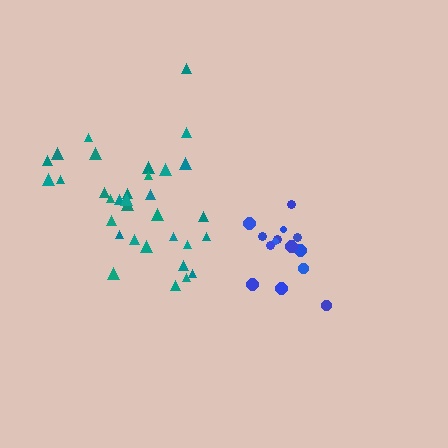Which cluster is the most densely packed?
Blue.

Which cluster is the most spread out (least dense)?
Teal.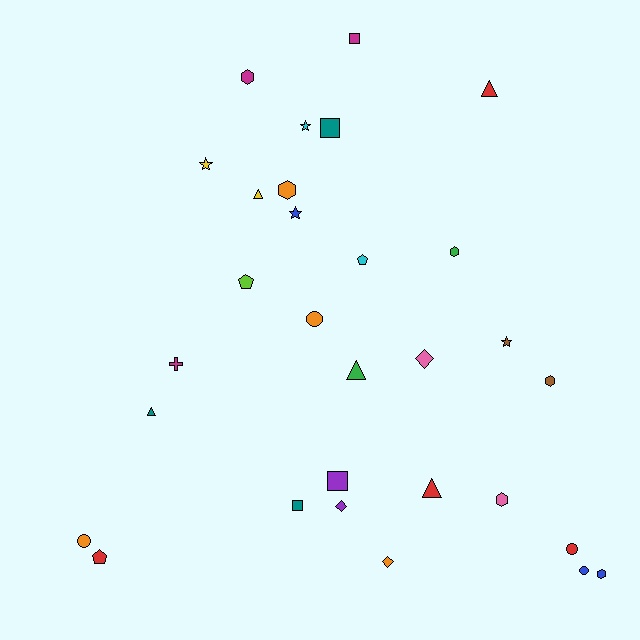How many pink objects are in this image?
There are 2 pink objects.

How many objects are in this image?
There are 30 objects.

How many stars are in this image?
There are 4 stars.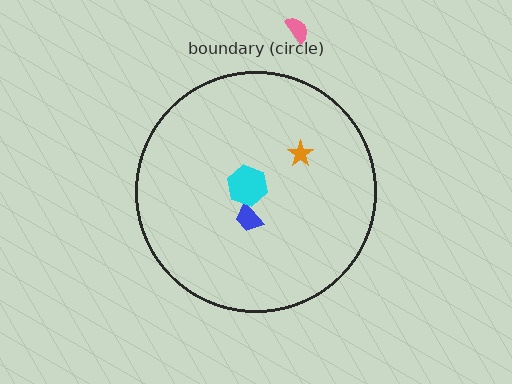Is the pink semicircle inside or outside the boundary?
Outside.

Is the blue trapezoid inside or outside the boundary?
Inside.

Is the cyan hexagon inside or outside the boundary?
Inside.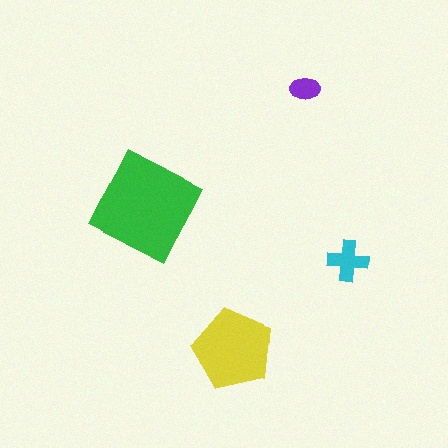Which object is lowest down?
The yellow pentagon is bottommost.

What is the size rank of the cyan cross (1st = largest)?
3rd.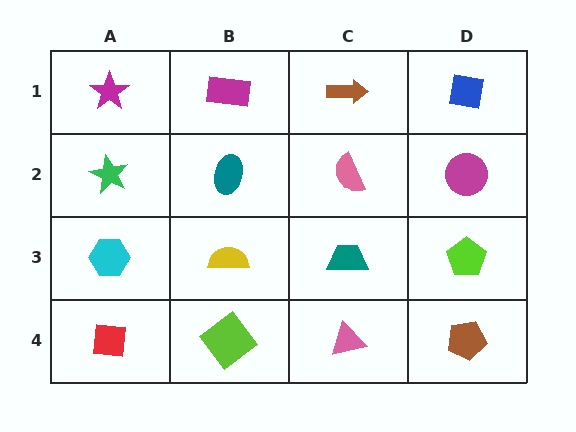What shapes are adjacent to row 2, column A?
A magenta star (row 1, column A), a cyan hexagon (row 3, column A), a teal ellipse (row 2, column B).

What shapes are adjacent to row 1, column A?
A green star (row 2, column A), a magenta rectangle (row 1, column B).